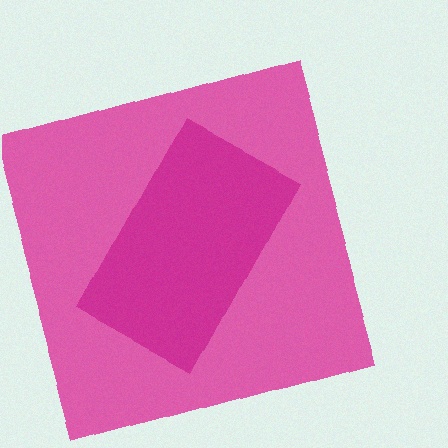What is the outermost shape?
The pink square.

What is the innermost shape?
The magenta rectangle.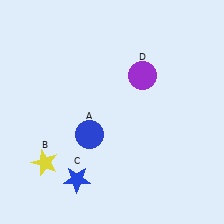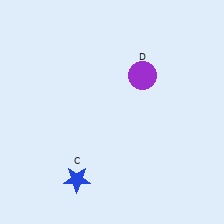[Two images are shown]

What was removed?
The blue circle (A), the yellow star (B) were removed in Image 2.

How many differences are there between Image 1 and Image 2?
There are 2 differences between the two images.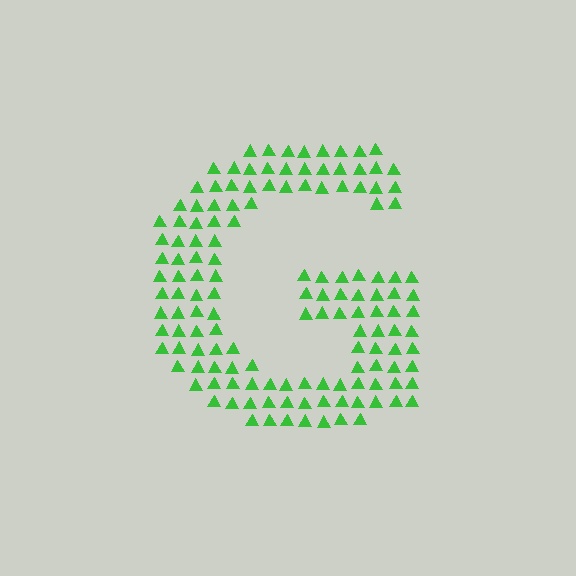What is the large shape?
The large shape is the letter G.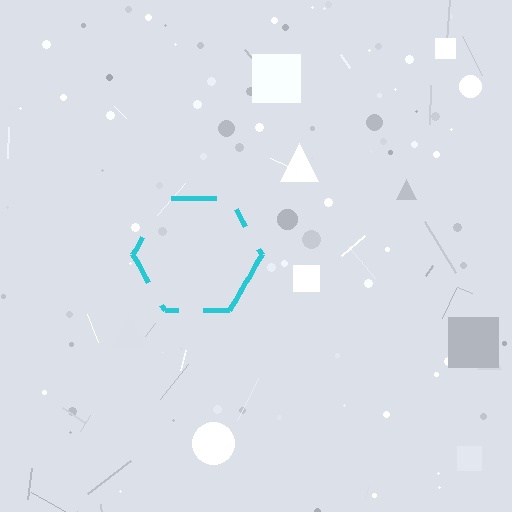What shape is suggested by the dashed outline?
The dashed outline suggests a hexagon.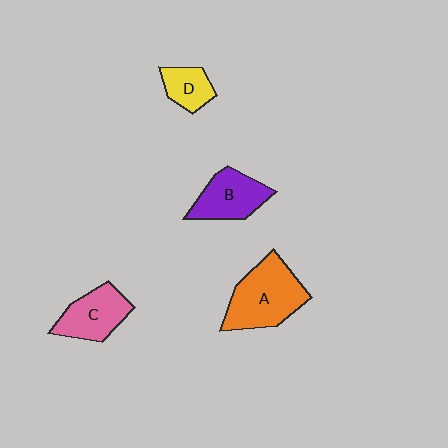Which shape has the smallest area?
Shape D (yellow).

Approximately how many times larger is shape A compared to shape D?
Approximately 2.3 times.